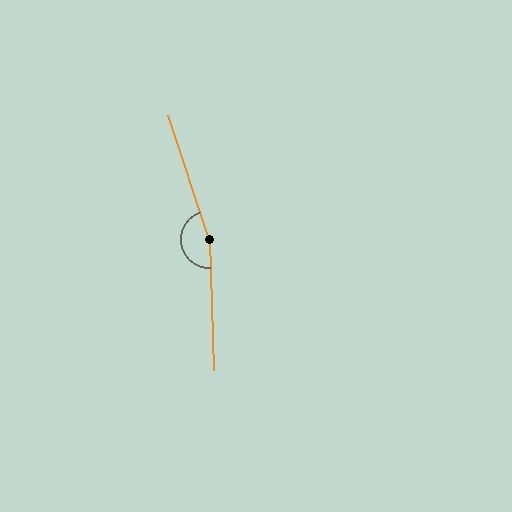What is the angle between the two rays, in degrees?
Approximately 163 degrees.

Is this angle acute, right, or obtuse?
It is obtuse.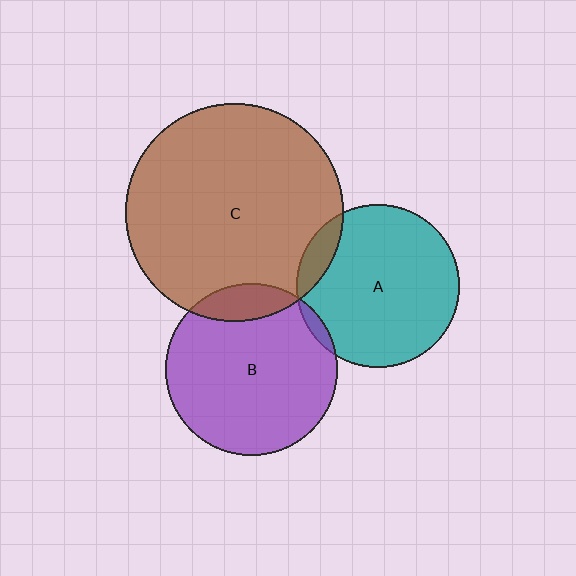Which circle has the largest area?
Circle C (brown).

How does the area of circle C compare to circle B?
Approximately 1.6 times.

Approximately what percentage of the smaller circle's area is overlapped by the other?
Approximately 10%.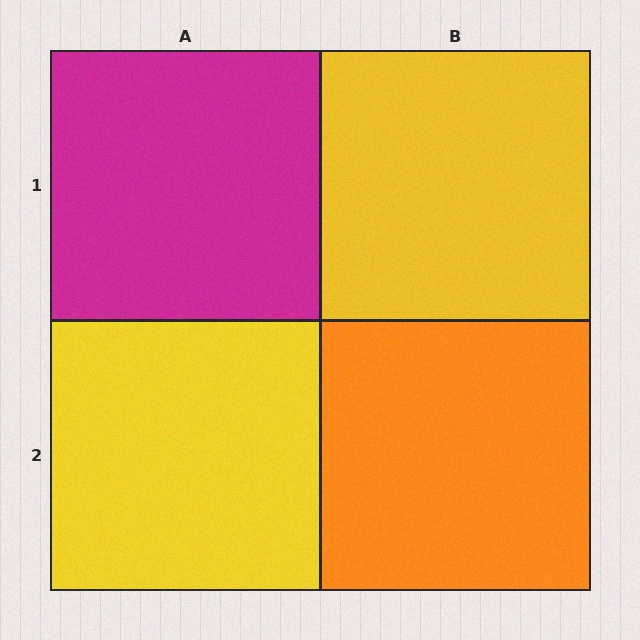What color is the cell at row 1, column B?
Yellow.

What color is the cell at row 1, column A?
Magenta.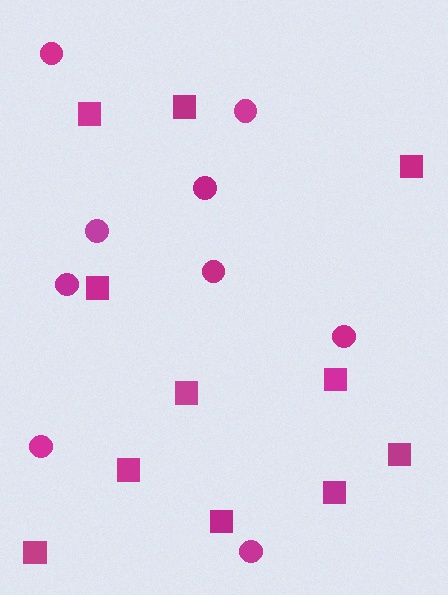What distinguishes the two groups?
There are 2 groups: one group of squares (11) and one group of circles (9).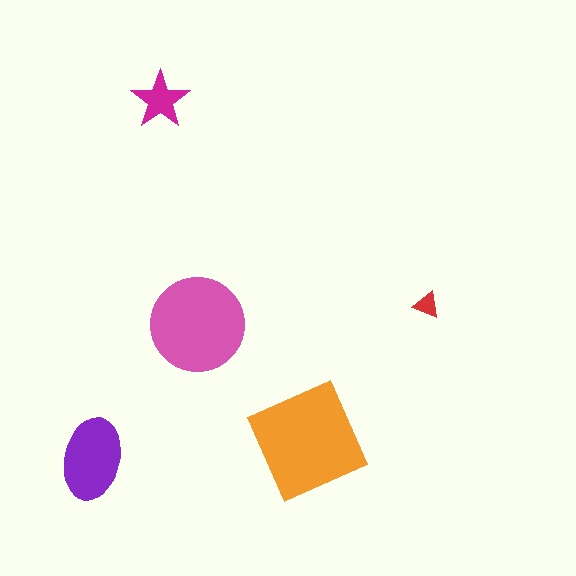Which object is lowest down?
The purple ellipse is bottommost.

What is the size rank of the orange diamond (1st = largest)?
1st.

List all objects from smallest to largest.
The red triangle, the magenta star, the purple ellipse, the pink circle, the orange diamond.